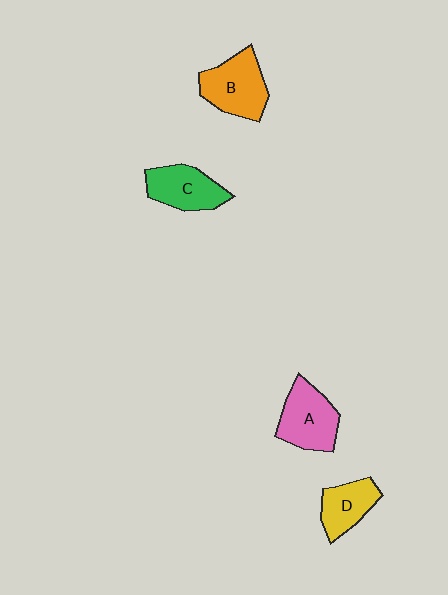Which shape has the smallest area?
Shape D (yellow).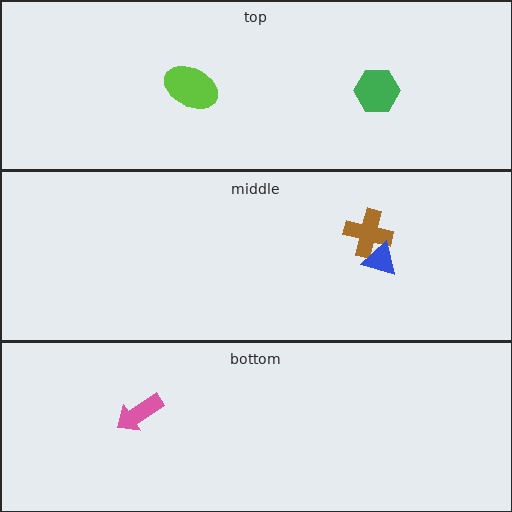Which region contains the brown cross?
The middle region.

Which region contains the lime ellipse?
The top region.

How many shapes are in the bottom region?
1.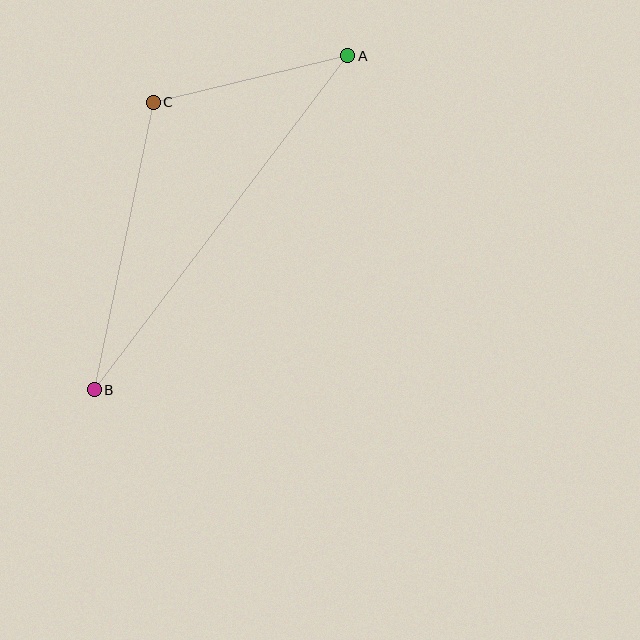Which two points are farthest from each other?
Points A and B are farthest from each other.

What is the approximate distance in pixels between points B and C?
The distance between B and C is approximately 294 pixels.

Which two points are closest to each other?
Points A and C are closest to each other.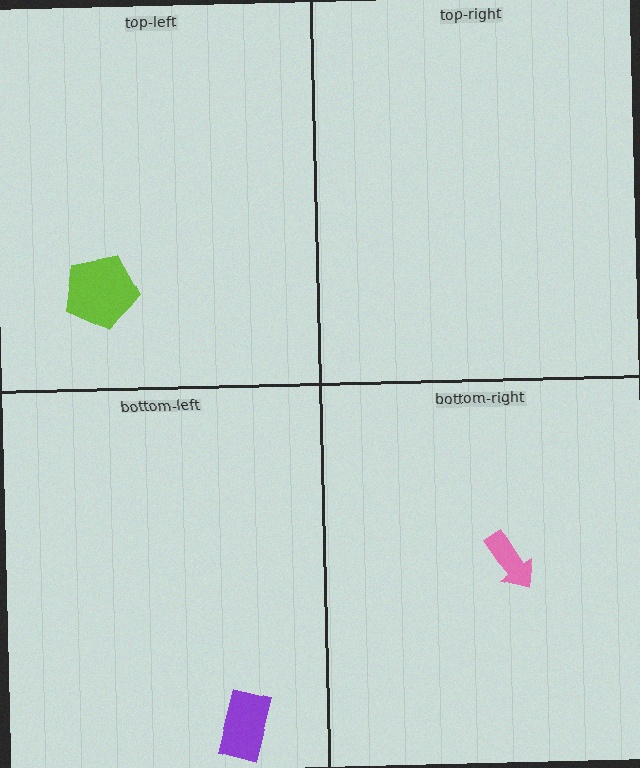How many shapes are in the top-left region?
1.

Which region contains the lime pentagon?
The top-left region.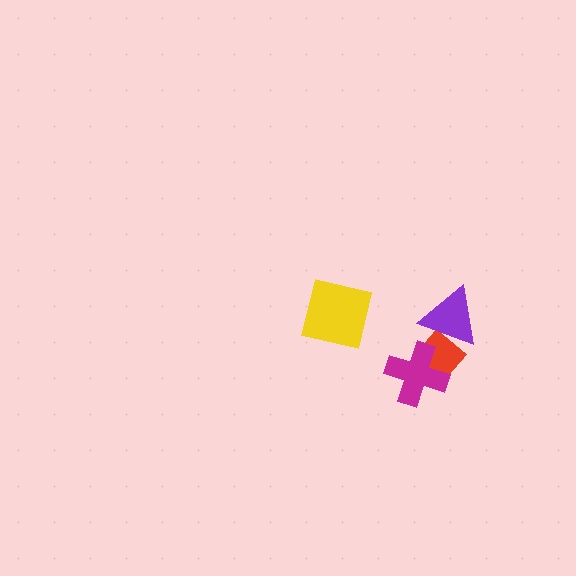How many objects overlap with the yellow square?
0 objects overlap with the yellow square.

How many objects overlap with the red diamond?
2 objects overlap with the red diamond.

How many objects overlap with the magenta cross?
1 object overlaps with the magenta cross.